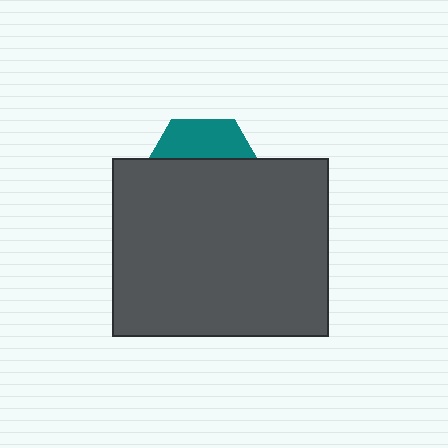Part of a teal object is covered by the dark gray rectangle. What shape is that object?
It is a hexagon.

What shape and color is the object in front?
The object in front is a dark gray rectangle.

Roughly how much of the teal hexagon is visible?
A small part of it is visible (roughly 32%).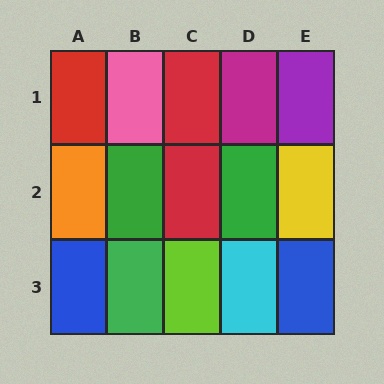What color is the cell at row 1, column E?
Purple.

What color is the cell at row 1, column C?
Red.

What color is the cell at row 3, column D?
Cyan.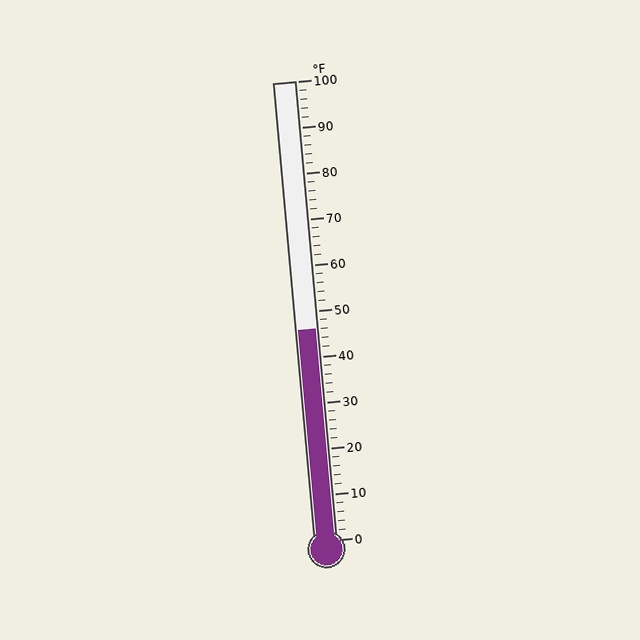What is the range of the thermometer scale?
The thermometer scale ranges from 0°F to 100°F.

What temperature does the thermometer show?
The thermometer shows approximately 46°F.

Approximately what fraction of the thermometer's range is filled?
The thermometer is filled to approximately 45% of its range.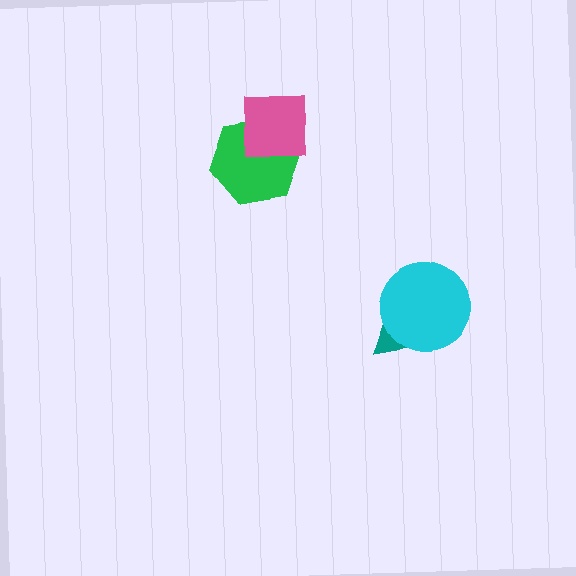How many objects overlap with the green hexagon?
1 object overlaps with the green hexagon.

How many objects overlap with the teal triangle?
1 object overlaps with the teal triangle.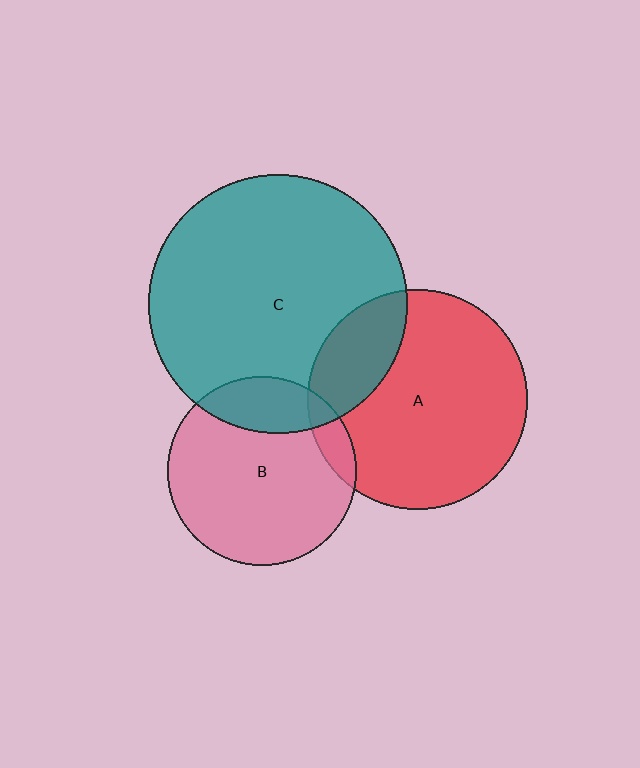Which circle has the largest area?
Circle C (teal).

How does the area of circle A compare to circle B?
Approximately 1.4 times.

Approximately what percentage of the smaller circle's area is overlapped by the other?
Approximately 20%.